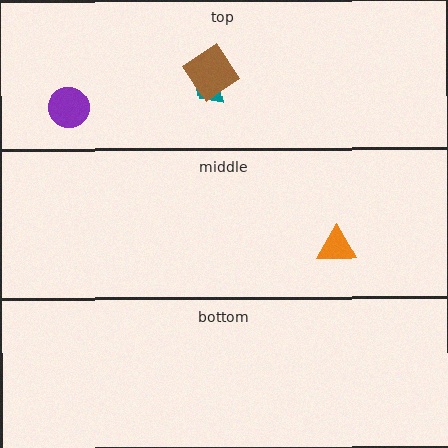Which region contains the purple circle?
The top region.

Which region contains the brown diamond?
The top region.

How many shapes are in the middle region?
1.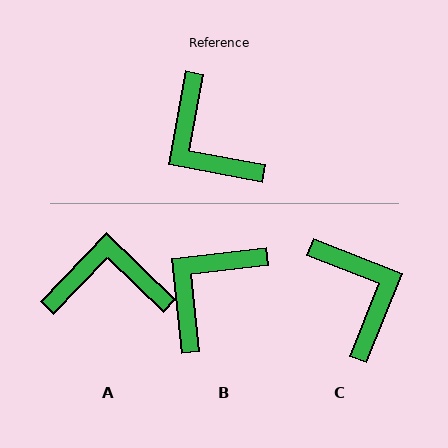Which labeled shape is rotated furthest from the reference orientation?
C, about 169 degrees away.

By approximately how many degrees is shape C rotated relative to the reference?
Approximately 169 degrees counter-clockwise.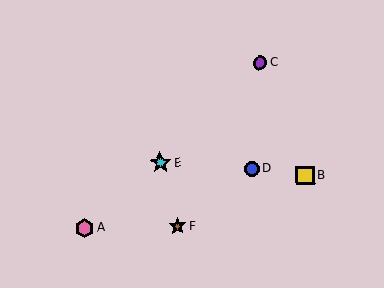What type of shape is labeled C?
Shape C is a purple circle.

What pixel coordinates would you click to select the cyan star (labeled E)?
Click at (160, 163) to select the cyan star E.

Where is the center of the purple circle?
The center of the purple circle is at (260, 63).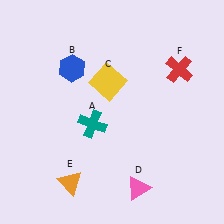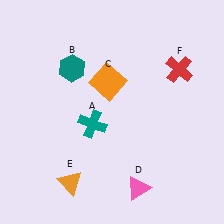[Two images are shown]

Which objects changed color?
B changed from blue to teal. C changed from yellow to orange.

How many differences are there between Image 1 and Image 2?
There are 2 differences between the two images.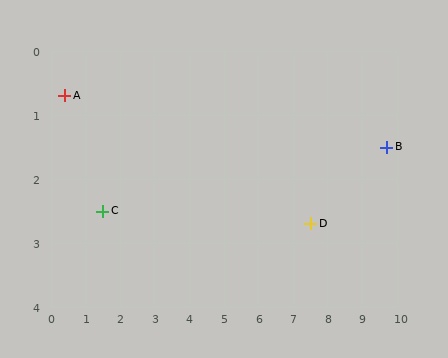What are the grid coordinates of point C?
Point C is at approximately (1.5, 2.5).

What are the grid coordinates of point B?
Point B is at approximately (9.7, 1.5).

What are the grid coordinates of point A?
Point A is at approximately (0.4, 0.7).